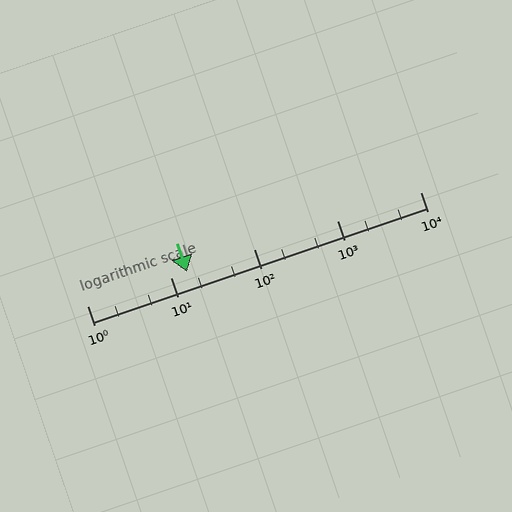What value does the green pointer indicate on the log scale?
The pointer indicates approximately 16.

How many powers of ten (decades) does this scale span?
The scale spans 4 decades, from 1 to 10000.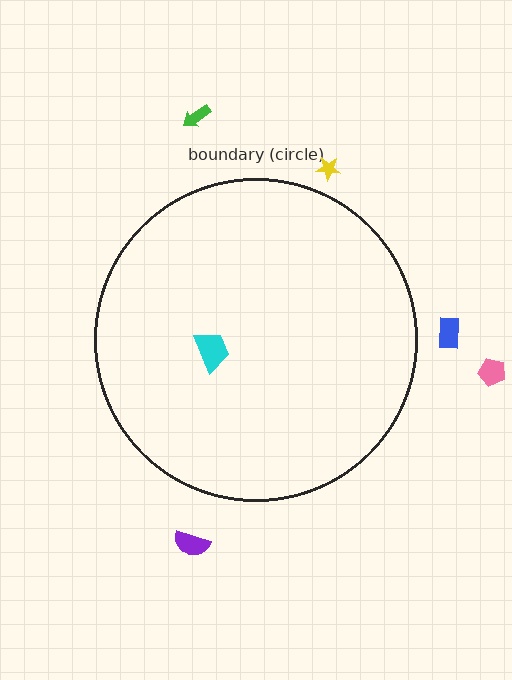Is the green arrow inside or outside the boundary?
Outside.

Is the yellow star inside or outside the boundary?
Outside.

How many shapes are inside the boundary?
1 inside, 5 outside.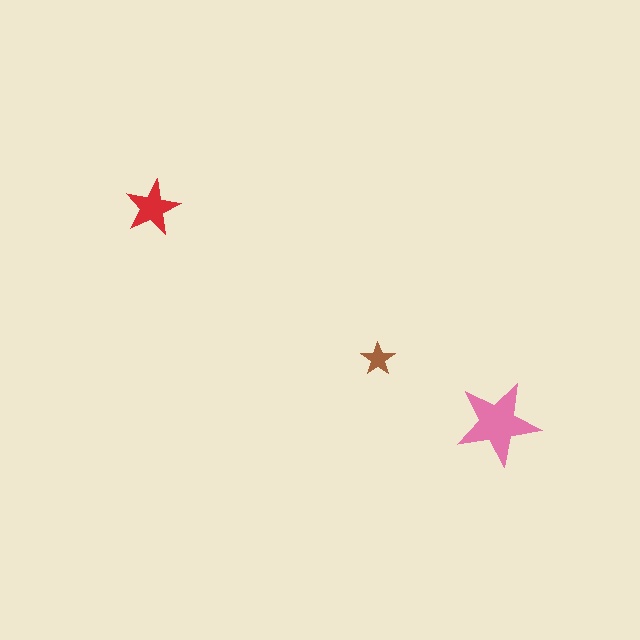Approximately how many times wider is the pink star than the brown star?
About 2.5 times wider.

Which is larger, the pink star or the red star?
The pink one.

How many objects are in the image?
There are 3 objects in the image.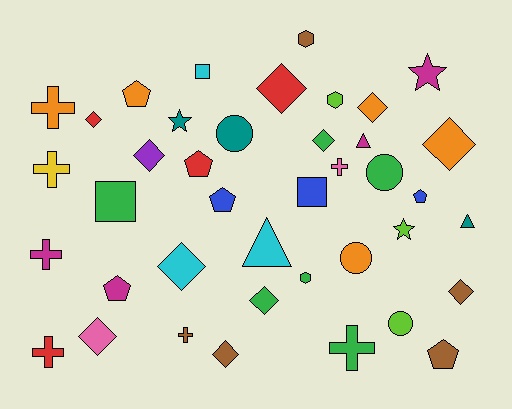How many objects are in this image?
There are 40 objects.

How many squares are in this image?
There are 3 squares.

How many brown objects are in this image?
There are 5 brown objects.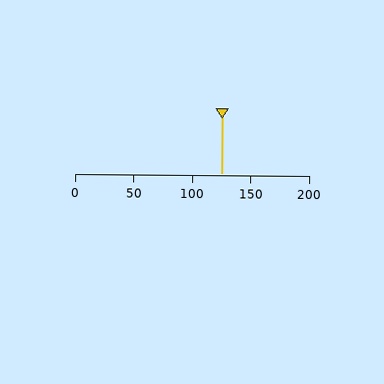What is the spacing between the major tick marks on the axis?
The major ticks are spaced 50 apart.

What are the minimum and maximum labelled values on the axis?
The axis runs from 0 to 200.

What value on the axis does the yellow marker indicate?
The marker indicates approximately 125.